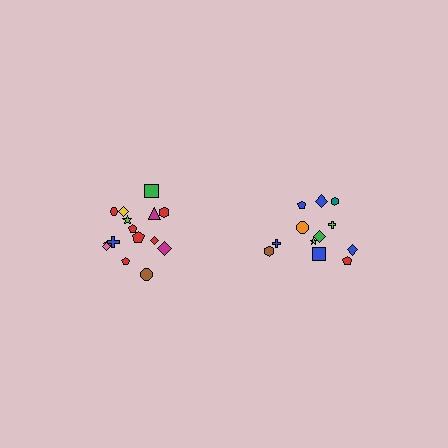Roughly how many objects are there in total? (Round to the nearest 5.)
Roughly 25 objects in total.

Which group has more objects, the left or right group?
The left group.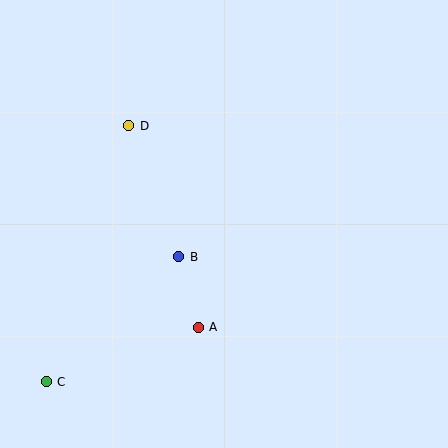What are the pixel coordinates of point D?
Point D is at (129, 126).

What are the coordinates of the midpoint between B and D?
The midpoint between B and D is at (154, 191).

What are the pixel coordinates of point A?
Point A is at (198, 327).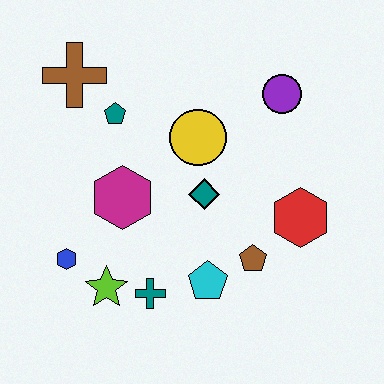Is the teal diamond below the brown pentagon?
No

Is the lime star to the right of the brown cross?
Yes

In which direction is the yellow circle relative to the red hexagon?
The yellow circle is to the left of the red hexagon.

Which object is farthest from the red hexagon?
The brown cross is farthest from the red hexagon.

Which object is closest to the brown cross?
The teal pentagon is closest to the brown cross.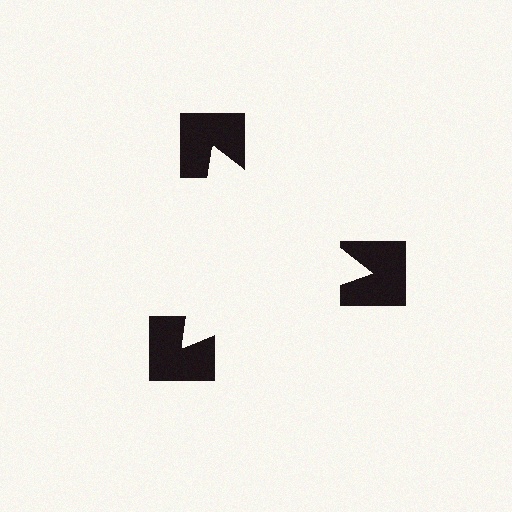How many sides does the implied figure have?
3 sides.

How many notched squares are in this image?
There are 3 — one at each vertex of the illusory triangle.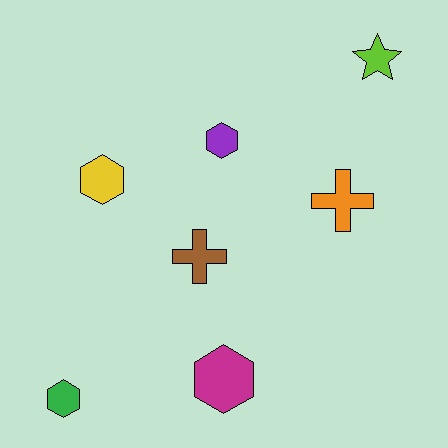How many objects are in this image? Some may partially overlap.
There are 7 objects.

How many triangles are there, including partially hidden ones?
There are no triangles.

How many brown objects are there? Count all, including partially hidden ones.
There is 1 brown object.